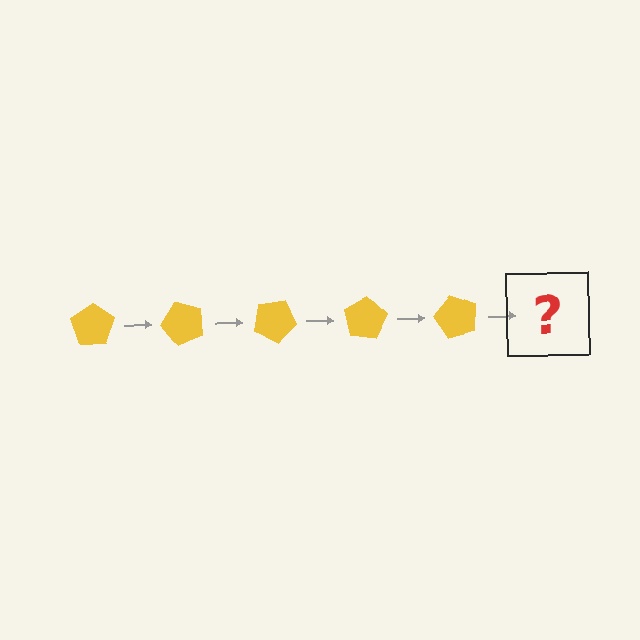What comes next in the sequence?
The next element should be a yellow pentagon rotated 250 degrees.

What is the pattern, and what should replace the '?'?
The pattern is that the pentagon rotates 50 degrees each step. The '?' should be a yellow pentagon rotated 250 degrees.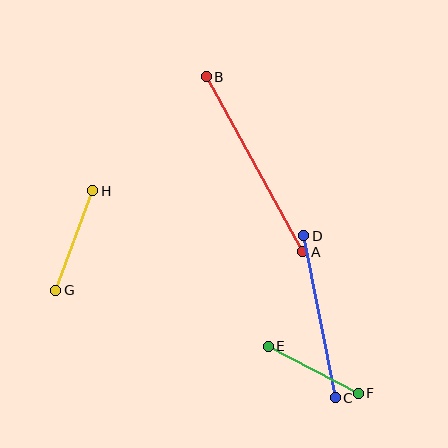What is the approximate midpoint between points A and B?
The midpoint is at approximately (255, 164) pixels.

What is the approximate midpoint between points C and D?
The midpoint is at approximately (319, 317) pixels.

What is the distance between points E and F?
The distance is approximately 102 pixels.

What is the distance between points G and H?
The distance is approximately 106 pixels.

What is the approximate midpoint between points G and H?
The midpoint is at approximately (74, 241) pixels.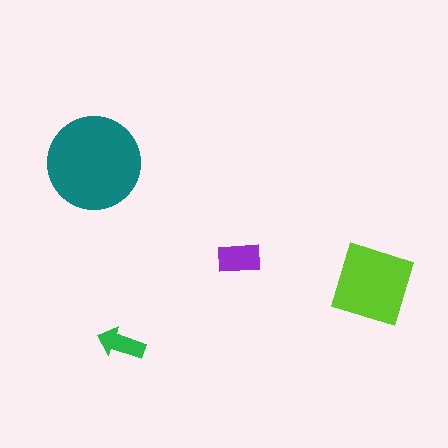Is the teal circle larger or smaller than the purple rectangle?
Larger.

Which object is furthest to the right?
The lime diamond is rightmost.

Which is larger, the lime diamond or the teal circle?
The teal circle.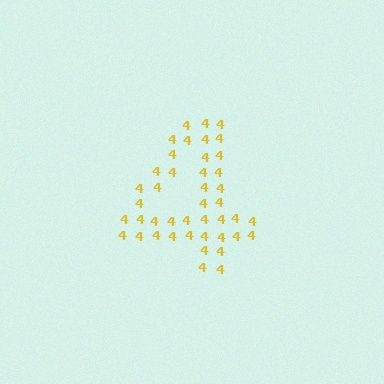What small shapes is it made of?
It is made of small digit 4's.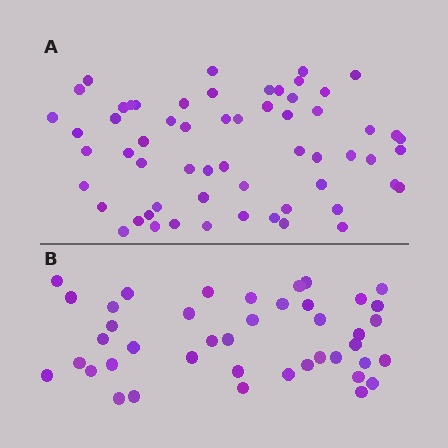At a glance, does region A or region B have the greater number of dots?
Region A (the top region) has more dots.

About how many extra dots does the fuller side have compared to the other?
Region A has approximately 20 more dots than region B.